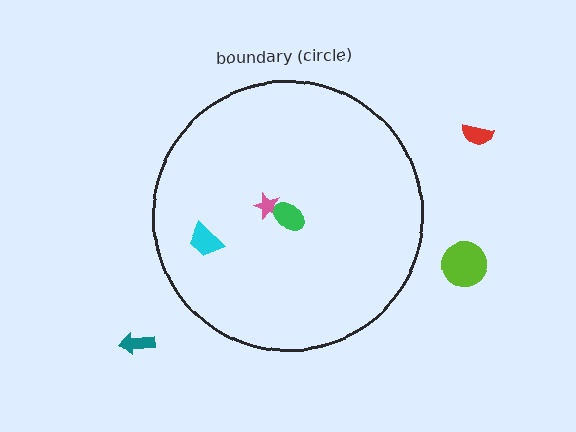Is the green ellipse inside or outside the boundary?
Inside.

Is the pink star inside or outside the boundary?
Inside.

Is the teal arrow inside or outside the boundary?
Outside.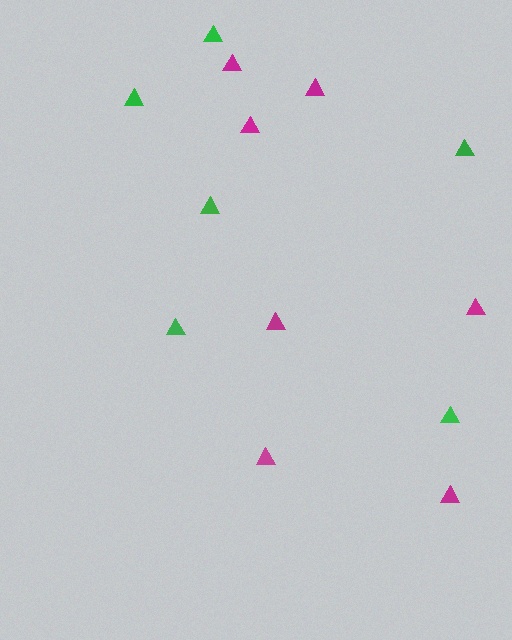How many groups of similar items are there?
There are 2 groups: one group of green triangles (6) and one group of magenta triangles (7).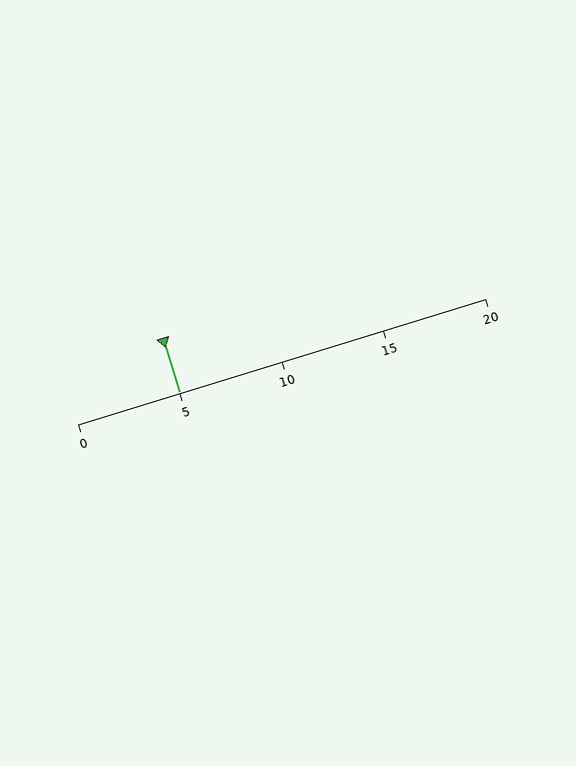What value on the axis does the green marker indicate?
The marker indicates approximately 5.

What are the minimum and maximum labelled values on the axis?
The axis runs from 0 to 20.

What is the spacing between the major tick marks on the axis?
The major ticks are spaced 5 apart.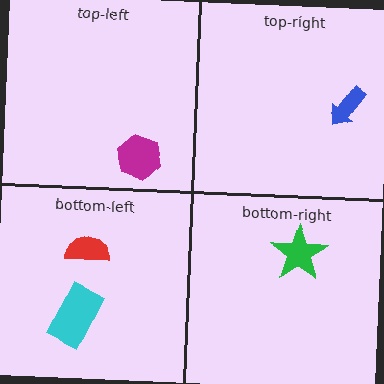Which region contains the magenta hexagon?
The top-left region.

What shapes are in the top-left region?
The magenta hexagon.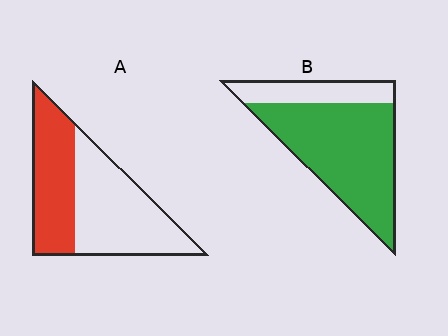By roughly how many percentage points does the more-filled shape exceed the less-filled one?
By roughly 35 percentage points (B over A).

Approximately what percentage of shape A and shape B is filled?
A is approximately 45% and B is approximately 75%.